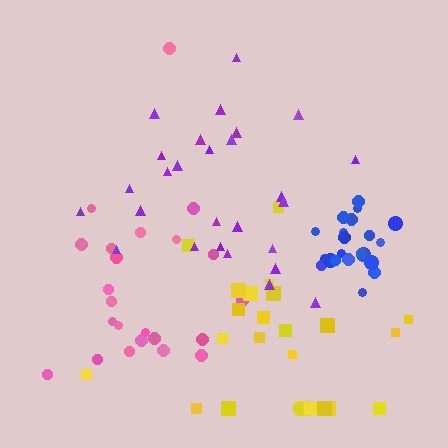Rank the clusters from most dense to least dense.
blue, purple, pink, yellow.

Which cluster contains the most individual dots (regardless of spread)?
Purple (27).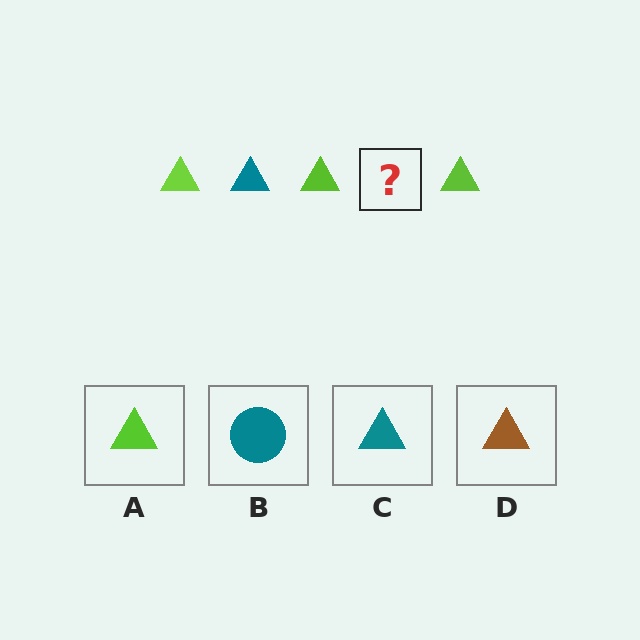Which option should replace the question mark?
Option C.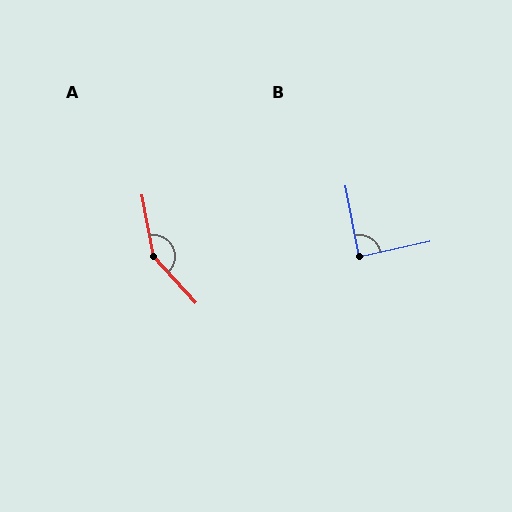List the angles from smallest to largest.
B (89°), A (148°).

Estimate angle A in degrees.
Approximately 148 degrees.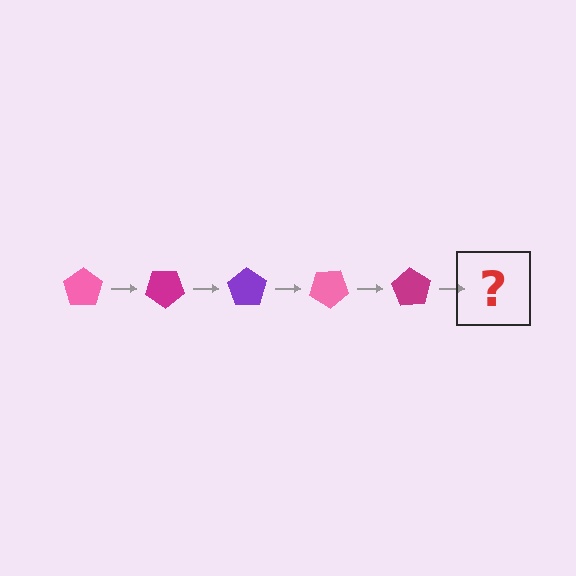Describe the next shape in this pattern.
It should be a purple pentagon, rotated 175 degrees from the start.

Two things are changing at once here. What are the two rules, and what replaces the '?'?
The two rules are that it rotates 35 degrees each step and the color cycles through pink, magenta, and purple. The '?' should be a purple pentagon, rotated 175 degrees from the start.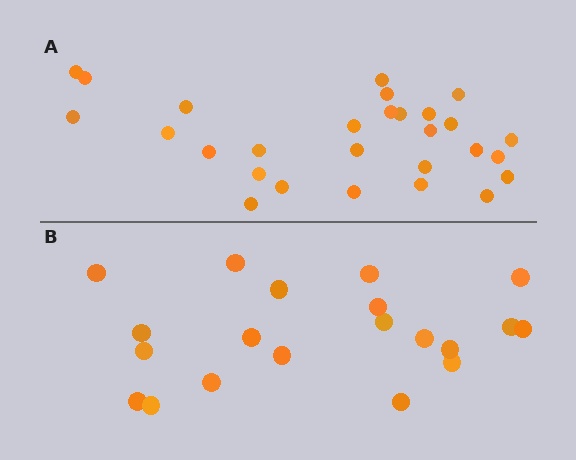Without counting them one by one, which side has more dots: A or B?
Region A (the top region) has more dots.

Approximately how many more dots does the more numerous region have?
Region A has roughly 8 or so more dots than region B.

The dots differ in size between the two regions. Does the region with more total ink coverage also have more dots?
No. Region B has more total ink coverage because its dots are larger, but region A actually contains more individual dots. Total area can be misleading — the number of items is what matters here.